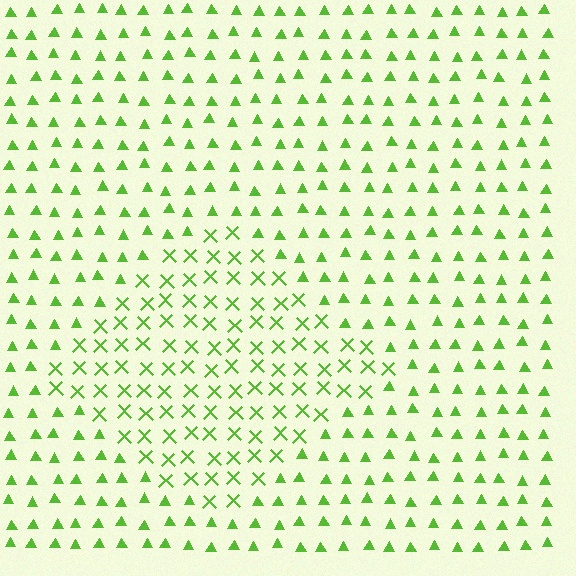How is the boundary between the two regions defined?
The boundary is defined by a change in element shape: X marks inside vs. triangles outside. All elements share the same color and spacing.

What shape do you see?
I see a diamond.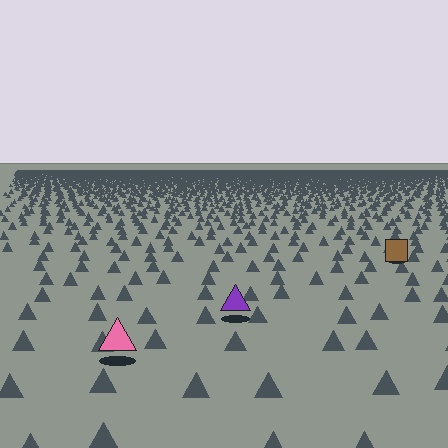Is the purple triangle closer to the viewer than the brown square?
Yes. The purple triangle is closer — you can tell from the texture gradient: the ground texture is coarser near it.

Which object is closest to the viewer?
The pink triangle is closest. The texture marks near it are larger and more spread out.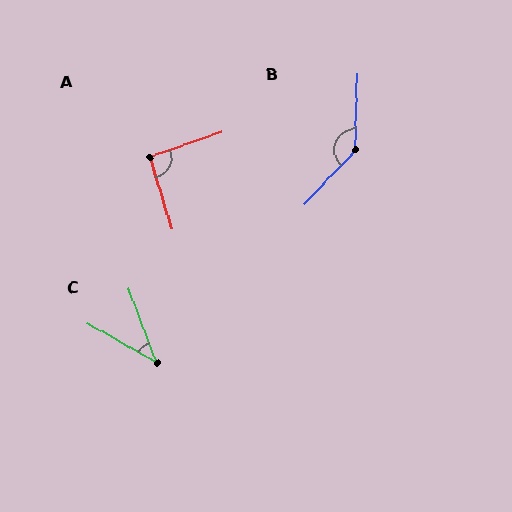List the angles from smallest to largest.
C (39°), A (93°), B (139°).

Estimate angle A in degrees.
Approximately 93 degrees.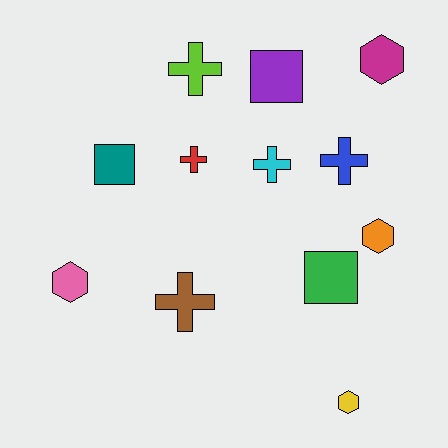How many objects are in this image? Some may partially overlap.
There are 12 objects.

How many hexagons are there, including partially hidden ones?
There are 4 hexagons.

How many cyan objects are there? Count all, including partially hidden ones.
There is 1 cyan object.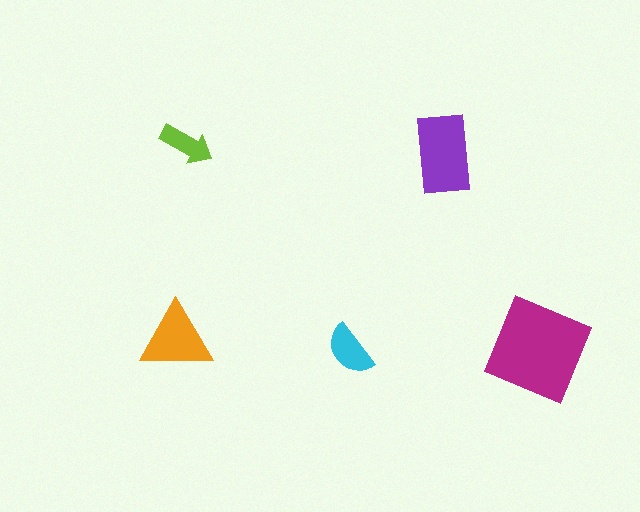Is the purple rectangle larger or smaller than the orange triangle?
Larger.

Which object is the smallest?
The lime arrow.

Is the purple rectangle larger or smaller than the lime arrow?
Larger.